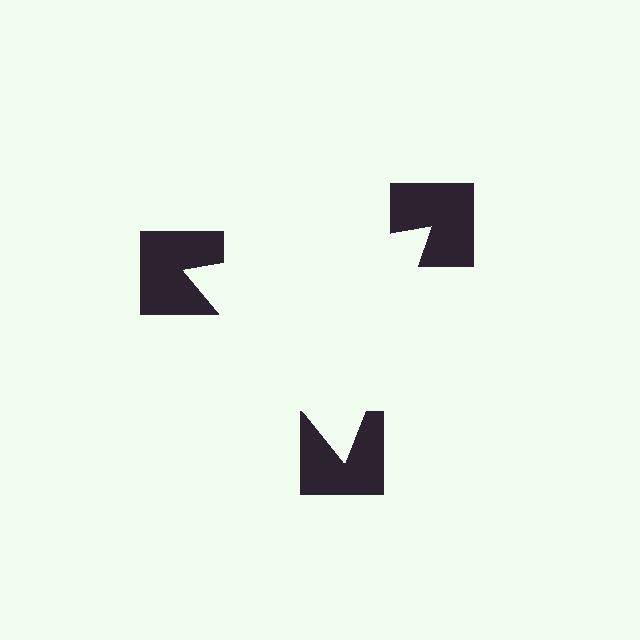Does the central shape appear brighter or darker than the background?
It typically appears slightly brighter than the background, even though no actual brightness change is drawn.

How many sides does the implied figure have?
3 sides.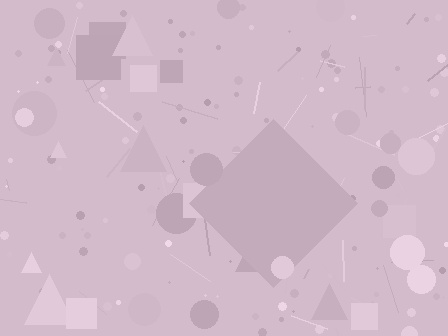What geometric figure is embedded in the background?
A diamond is embedded in the background.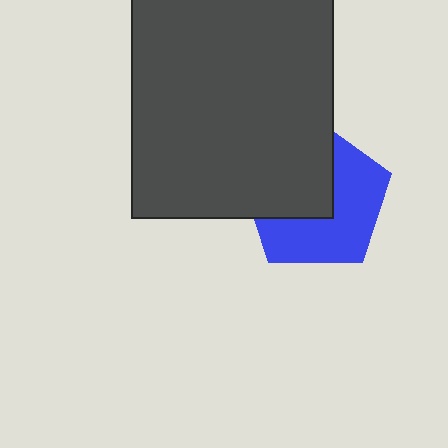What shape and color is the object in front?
The object in front is a dark gray rectangle.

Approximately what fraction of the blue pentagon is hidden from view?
Roughly 46% of the blue pentagon is hidden behind the dark gray rectangle.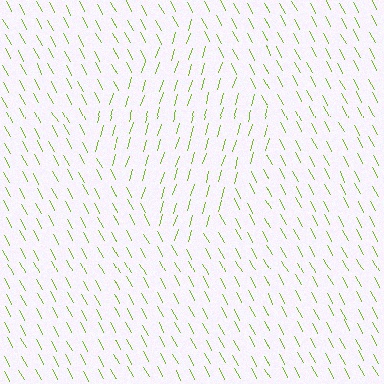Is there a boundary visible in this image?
Yes, there is a texture boundary formed by a change in line orientation.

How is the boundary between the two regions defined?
The boundary is defined purely by a change in line orientation (approximately 45 degrees difference). All lines are the same color and thickness.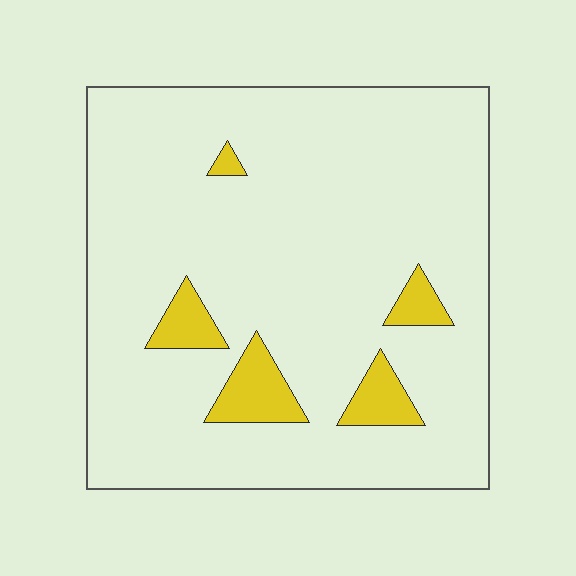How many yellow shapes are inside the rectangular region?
5.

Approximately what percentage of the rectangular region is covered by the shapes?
Approximately 10%.